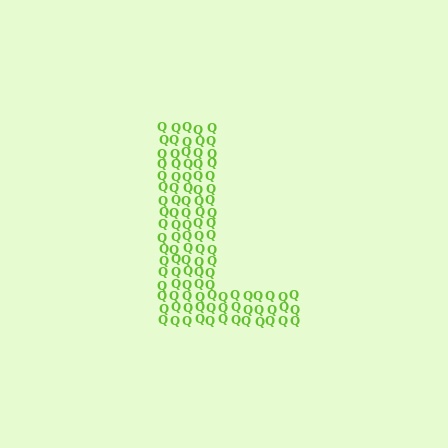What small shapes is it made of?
It is made of small letter Q's.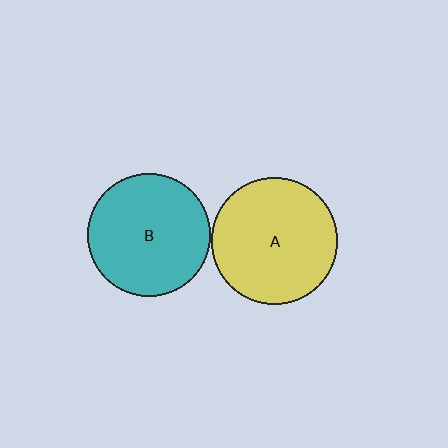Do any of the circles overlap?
No, none of the circles overlap.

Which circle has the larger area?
Circle A (yellow).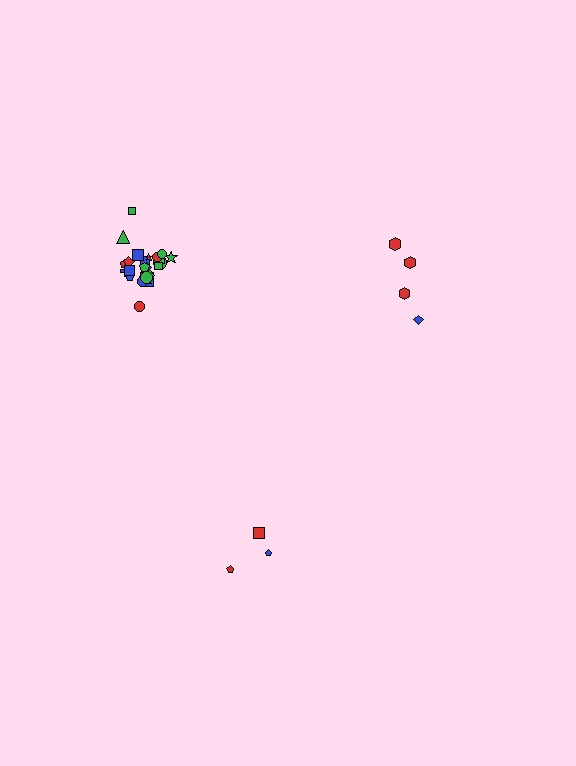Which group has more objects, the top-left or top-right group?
The top-left group.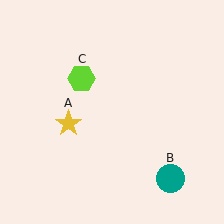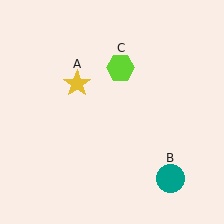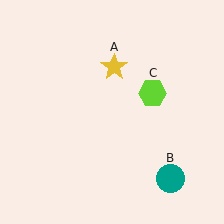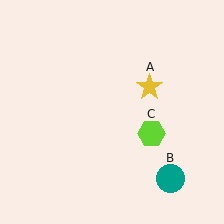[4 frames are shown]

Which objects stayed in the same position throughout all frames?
Teal circle (object B) remained stationary.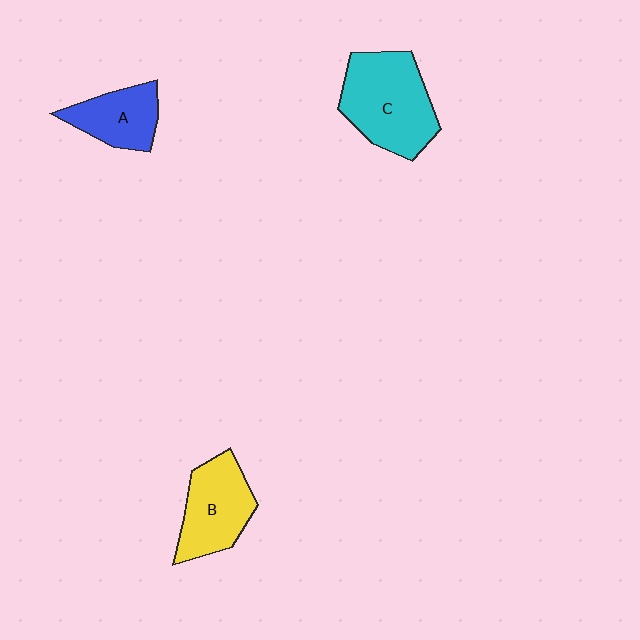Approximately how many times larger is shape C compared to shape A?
Approximately 1.7 times.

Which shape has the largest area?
Shape C (cyan).